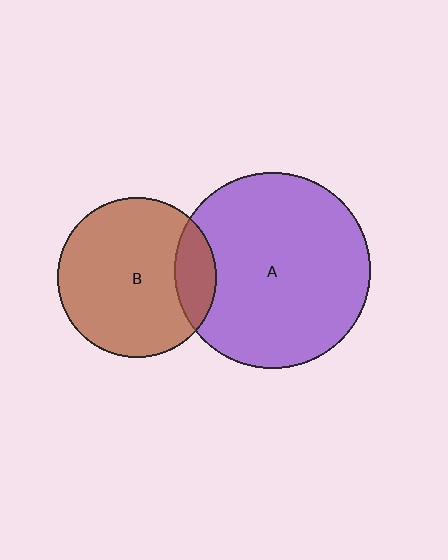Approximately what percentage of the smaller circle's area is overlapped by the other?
Approximately 15%.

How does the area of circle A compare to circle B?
Approximately 1.5 times.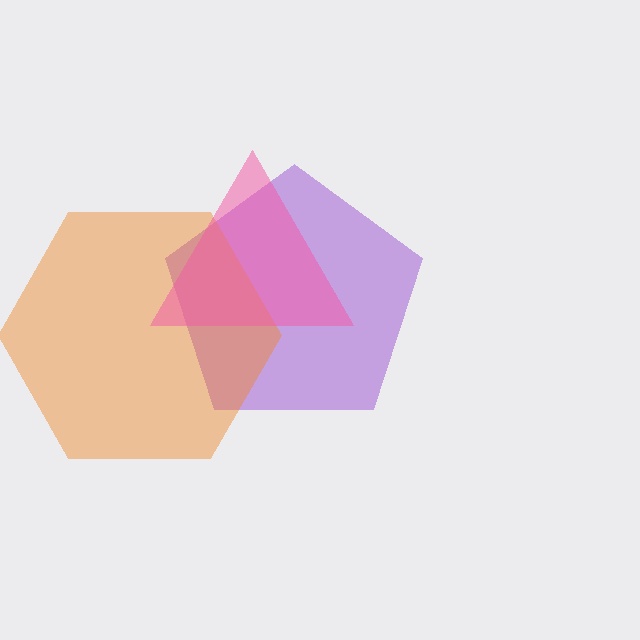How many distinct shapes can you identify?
There are 3 distinct shapes: a purple pentagon, an orange hexagon, a pink triangle.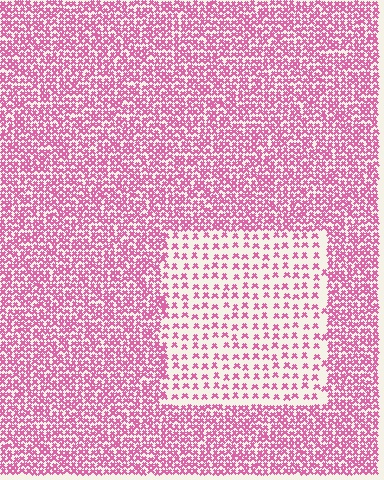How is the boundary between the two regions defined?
The boundary is defined by a change in element density (approximately 2.4x ratio). All elements are the same color, size, and shape.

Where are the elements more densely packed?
The elements are more densely packed outside the rectangle boundary.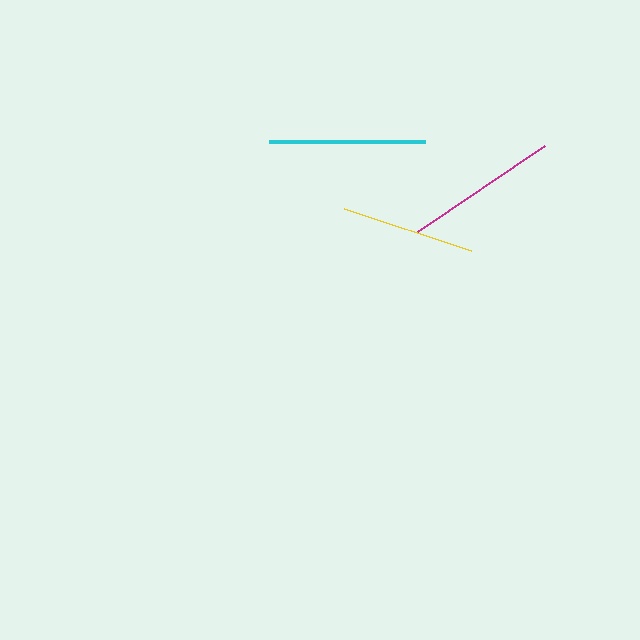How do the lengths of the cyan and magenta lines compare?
The cyan and magenta lines are approximately the same length.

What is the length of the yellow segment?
The yellow segment is approximately 134 pixels long.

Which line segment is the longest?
The cyan line is the longest at approximately 156 pixels.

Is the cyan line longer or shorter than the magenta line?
The cyan line is longer than the magenta line.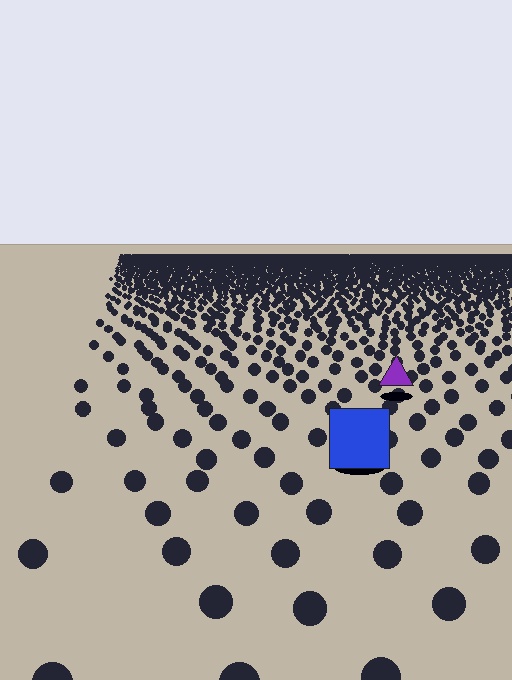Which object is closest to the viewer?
The blue square is closest. The texture marks near it are larger and more spread out.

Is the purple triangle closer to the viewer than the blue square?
No. The blue square is closer — you can tell from the texture gradient: the ground texture is coarser near it.